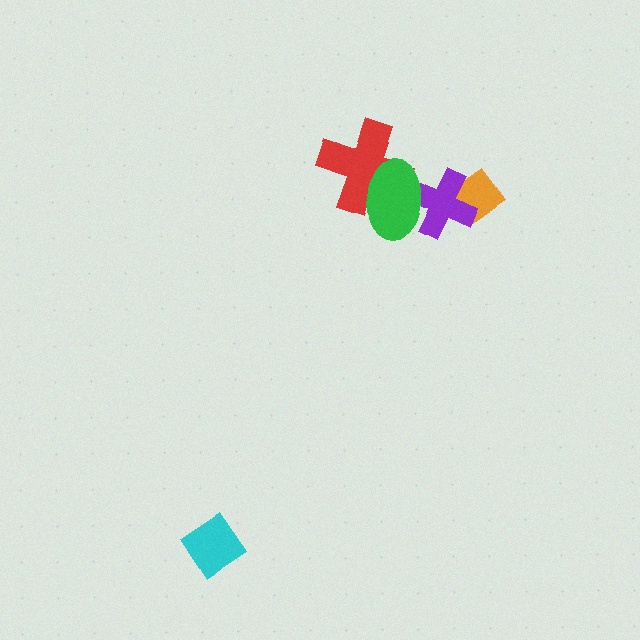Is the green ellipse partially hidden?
No, no other shape covers it.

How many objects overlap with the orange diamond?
1 object overlaps with the orange diamond.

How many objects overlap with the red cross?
1 object overlaps with the red cross.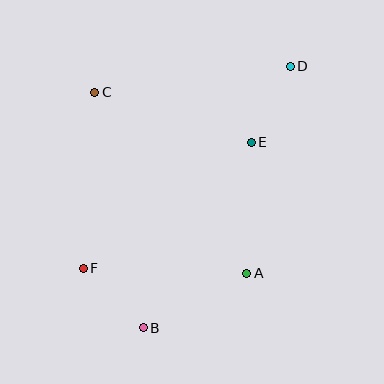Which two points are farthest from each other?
Points B and D are farthest from each other.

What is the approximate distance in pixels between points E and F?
The distance between E and F is approximately 210 pixels.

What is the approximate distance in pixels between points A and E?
The distance between A and E is approximately 131 pixels.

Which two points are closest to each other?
Points B and F are closest to each other.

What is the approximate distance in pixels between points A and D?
The distance between A and D is approximately 212 pixels.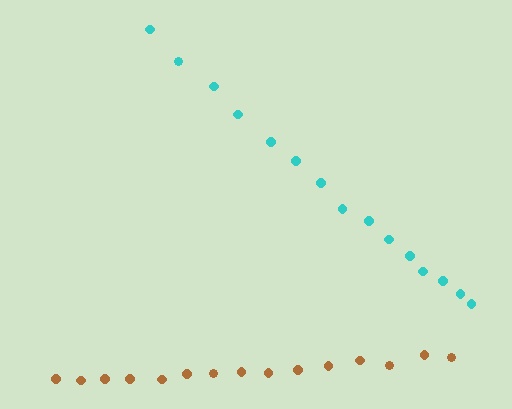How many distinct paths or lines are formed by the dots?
There are 2 distinct paths.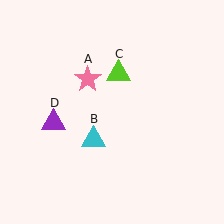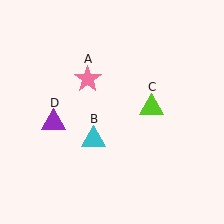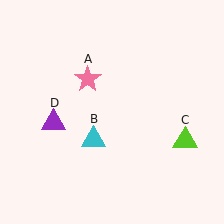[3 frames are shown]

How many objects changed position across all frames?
1 object changed position: lime triangle (object C).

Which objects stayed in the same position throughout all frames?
Pink star (object A) and cyan triangle (object B) and purple triangle (object D) remained stationary.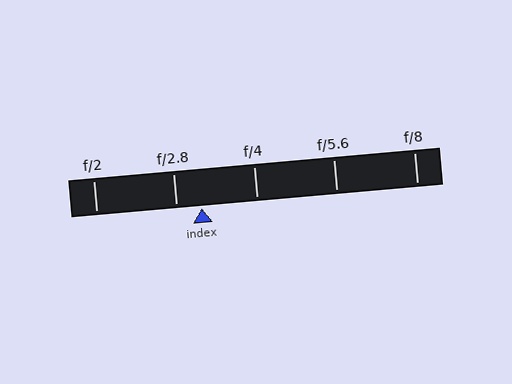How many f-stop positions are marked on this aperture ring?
There are 5 f-stop positions marked.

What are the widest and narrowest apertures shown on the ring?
The widest aperture shown is f/2 and the narrowest is f/8.